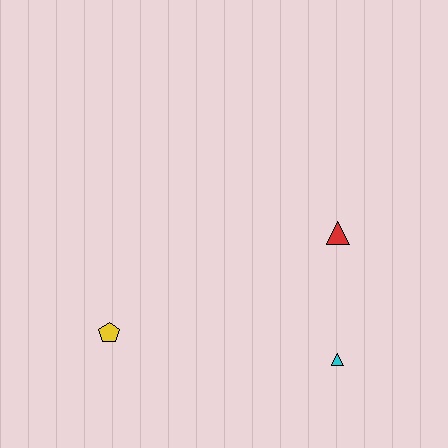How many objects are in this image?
There are 3 objects.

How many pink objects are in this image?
There are no pink objects.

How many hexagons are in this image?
There are no hexagons.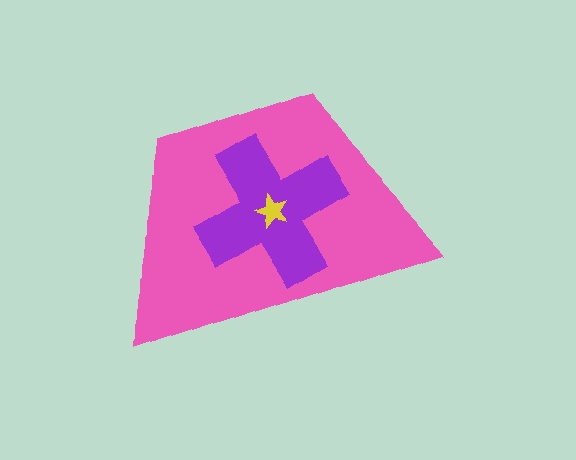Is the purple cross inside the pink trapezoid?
Yes.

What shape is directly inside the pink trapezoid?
The purple cross.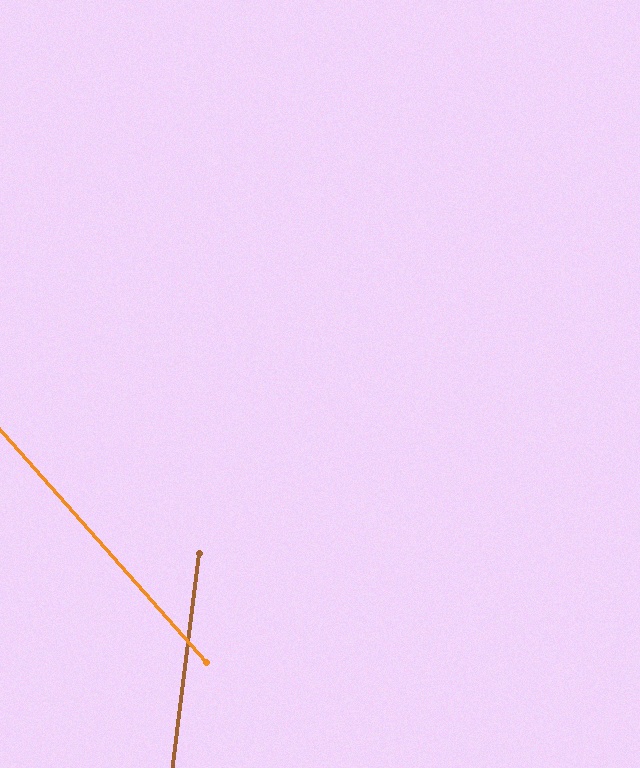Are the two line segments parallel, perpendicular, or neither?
Neither parallel nor perpendicular — they differ by about 49°.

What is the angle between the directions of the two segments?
Approximately 49 degrees.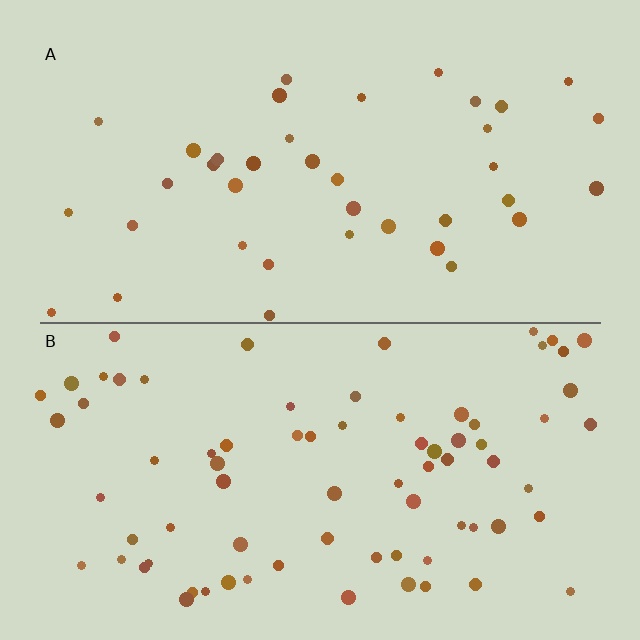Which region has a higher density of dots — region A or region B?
B (the bottom).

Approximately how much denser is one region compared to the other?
Approximately 1.9× — region B over region A.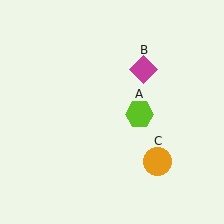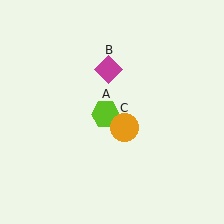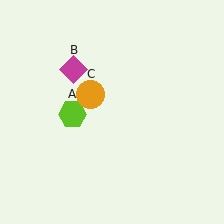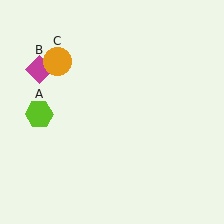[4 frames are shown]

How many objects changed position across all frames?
3 objects changed position: lime hexagon (object A), magenta diamond (object B), orange circle (object C).